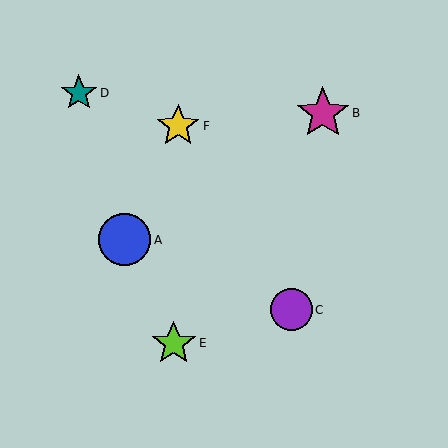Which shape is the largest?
The magenta star (labeled B) is the largest.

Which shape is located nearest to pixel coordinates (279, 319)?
The purple circle (labeled C) at (291, 310) is nearest to that location.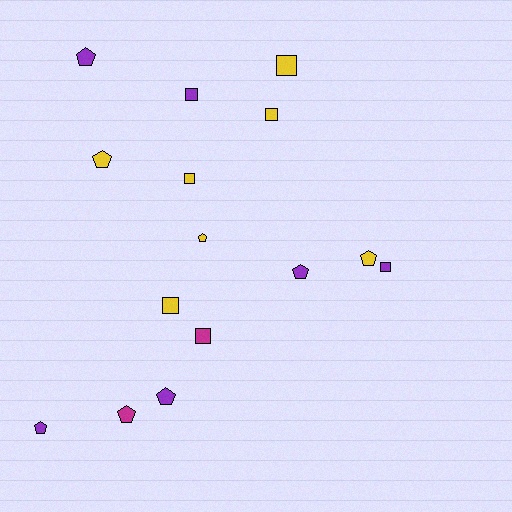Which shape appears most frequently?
Pentagon, with 8 objects.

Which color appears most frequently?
Yellow, with 7 objects.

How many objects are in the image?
There are 15 objects.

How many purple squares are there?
There are 2 purple squares.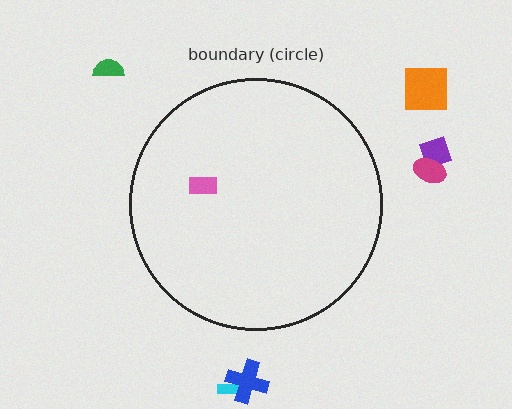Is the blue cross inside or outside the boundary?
Outside.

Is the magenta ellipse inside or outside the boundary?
Outside.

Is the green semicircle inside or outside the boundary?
Outside.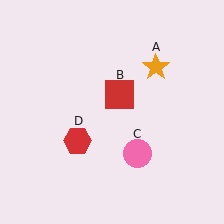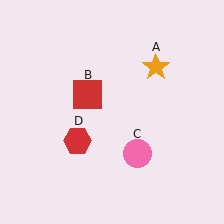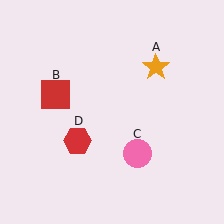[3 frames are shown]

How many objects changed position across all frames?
1 object changed position: red square (object B).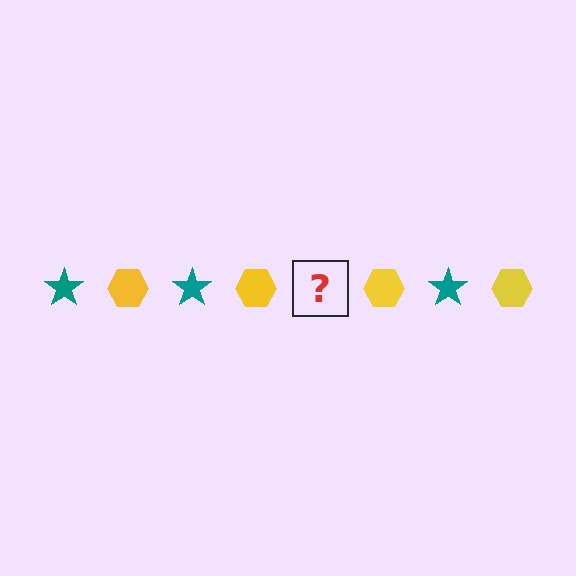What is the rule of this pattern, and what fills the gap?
The rule is that the pattern alternates between teal star and yellow hexagon. The gap should be filled with a teal star.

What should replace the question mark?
The question mark should be replaced with a teal star.